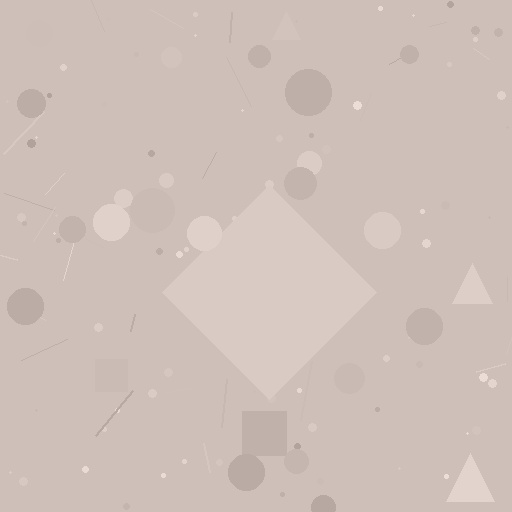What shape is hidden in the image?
A diamond is hidden in the image.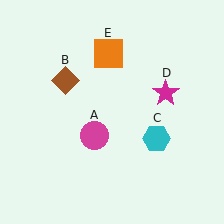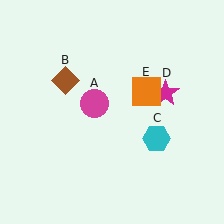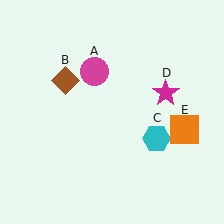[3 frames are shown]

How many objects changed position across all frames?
2 objects changed position: magenta circle (object A), orange square (object E).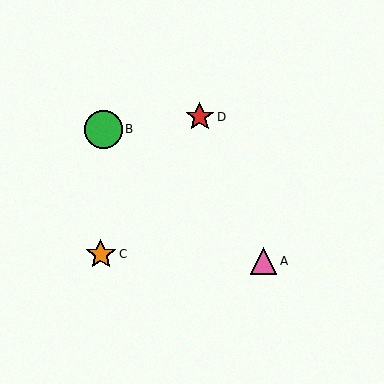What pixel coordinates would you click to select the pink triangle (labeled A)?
Click at (264, 261) to select the pink triangle A.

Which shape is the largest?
The green circle (labeled B) is the largest.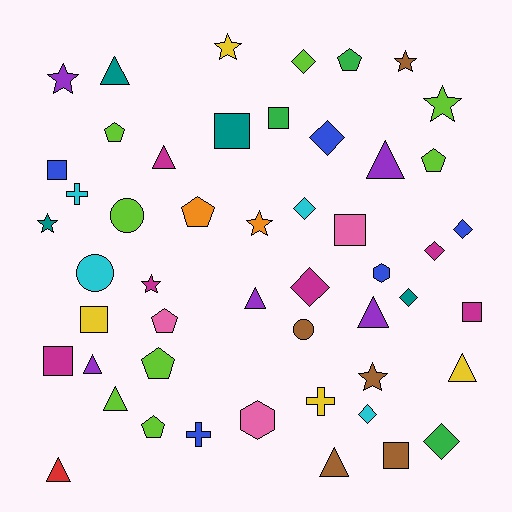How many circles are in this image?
There are 3 circles.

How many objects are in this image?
There are 50 objects.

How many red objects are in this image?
There is 1 red object.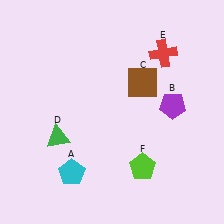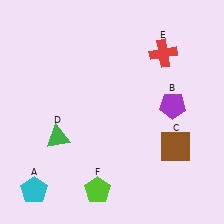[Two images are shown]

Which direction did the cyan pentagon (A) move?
The cyan pentagon (A) moved left.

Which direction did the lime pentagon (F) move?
The lime pentagon (F) moved left.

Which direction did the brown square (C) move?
The brown square (C) moved down.